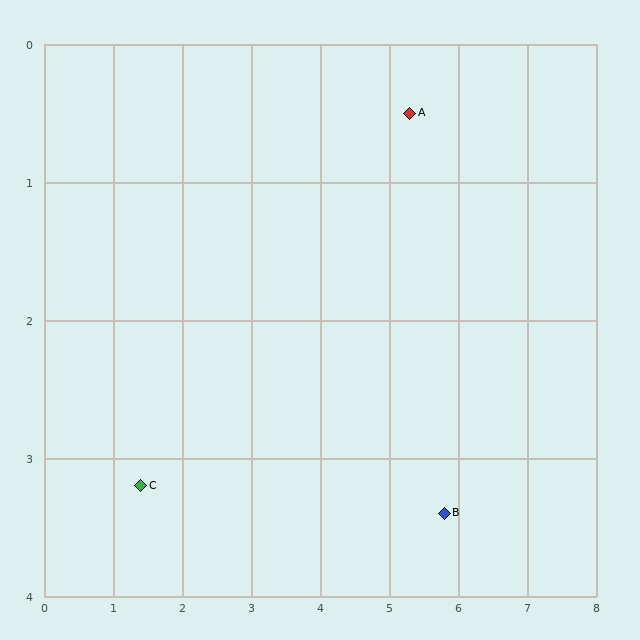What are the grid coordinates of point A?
Point A is at approximately (5.3, 0.5).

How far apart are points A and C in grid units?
Points A and C are about 4.7 grid units apart.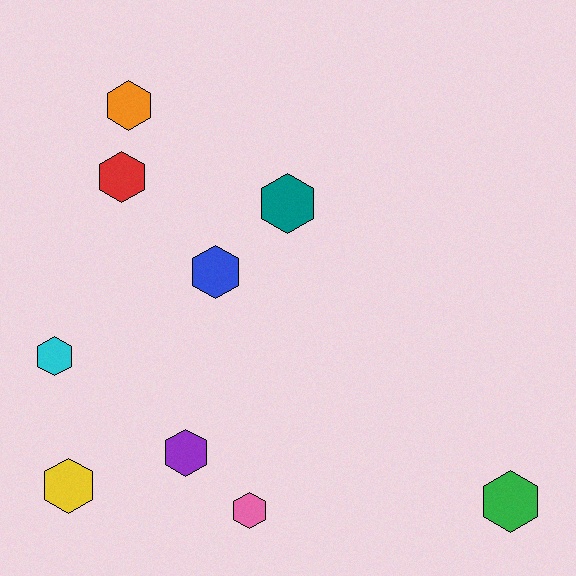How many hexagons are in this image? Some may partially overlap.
There are 9 hexagons.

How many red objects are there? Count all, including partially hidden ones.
There is 1 red object.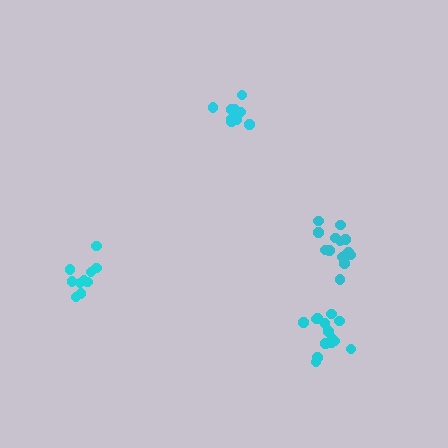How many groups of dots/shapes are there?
There are 4 groups.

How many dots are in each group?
Group 1: 14 dots, Group 2: 14 dots, Group 3: 9 dots, Group 4: 10 dots (47 total).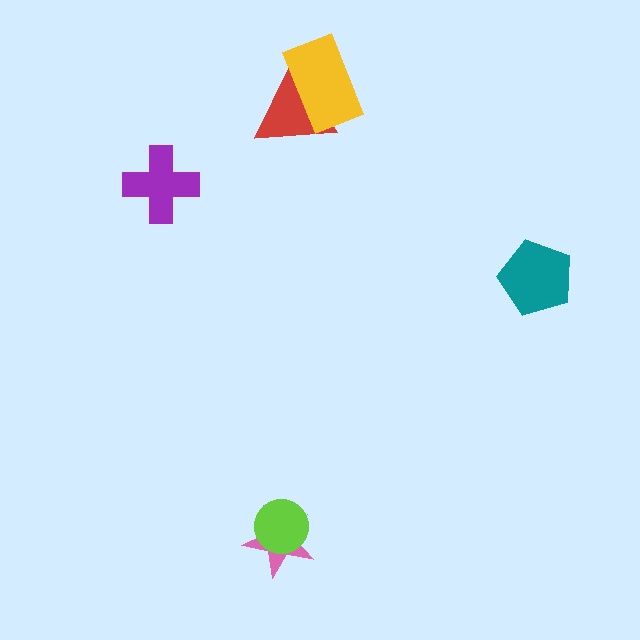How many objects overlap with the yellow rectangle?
1 object overlaps with the yellow rectangle.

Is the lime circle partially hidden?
No, no other shape covers it.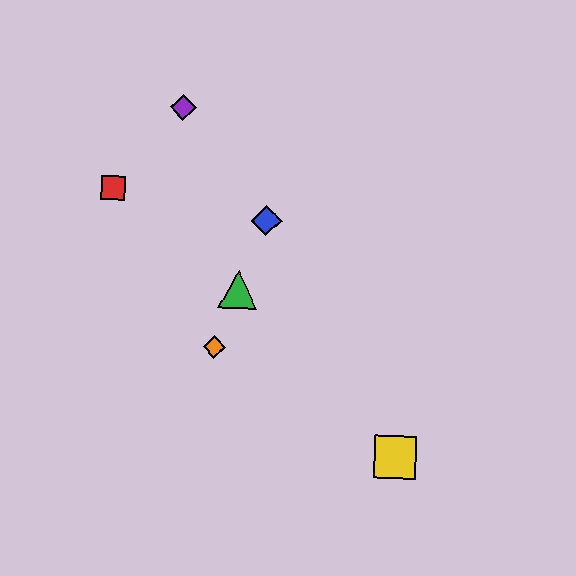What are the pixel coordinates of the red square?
The red square is at (113, 188).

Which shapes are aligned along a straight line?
The blue diamond, the green triangle, the orange diamond are aligned along a straight line.